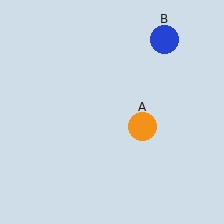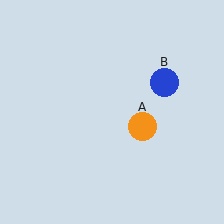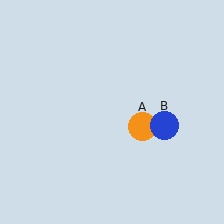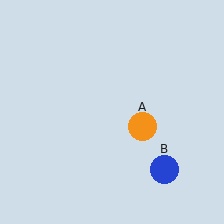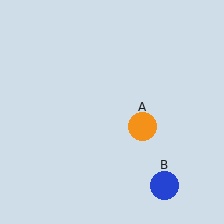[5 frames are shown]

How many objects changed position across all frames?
1 object changed position: blue circle (object B).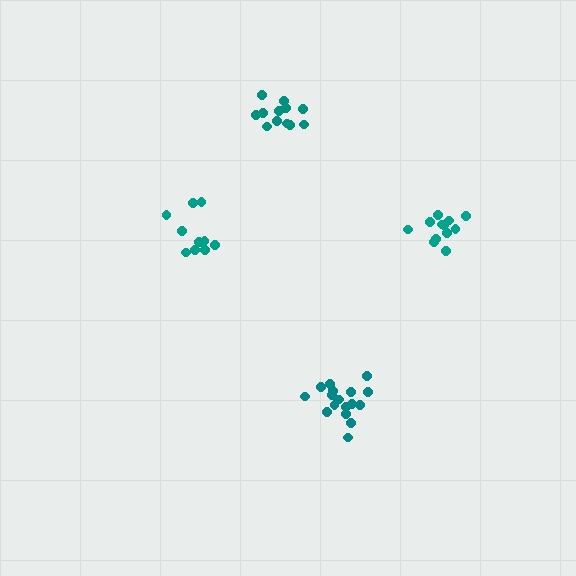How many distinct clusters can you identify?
There are 4 distinct clusters.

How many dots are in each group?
Group 1: 17 dots, Group 2: 12 dots, Group 3: 11 dots, Group 4: 12 dots (52 total).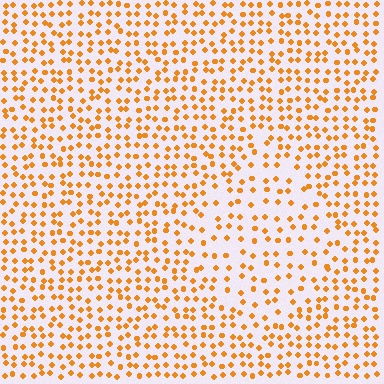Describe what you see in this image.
The image contains small orange elements arranged at two different densities. A diamond-shaped region is visible where the elements are less densely packed than the surrounding area.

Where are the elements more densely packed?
The elements are more densely packed outside the diamond boundary.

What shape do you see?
I see a diamond.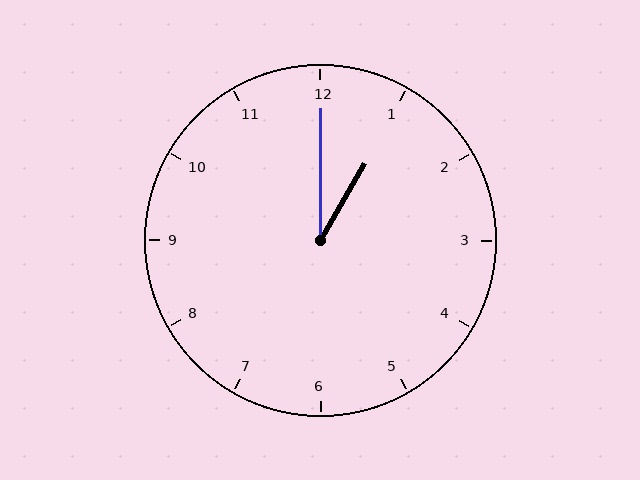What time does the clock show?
1:00.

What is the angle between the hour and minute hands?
Approximately 30 degrees.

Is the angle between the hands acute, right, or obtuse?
It is acute.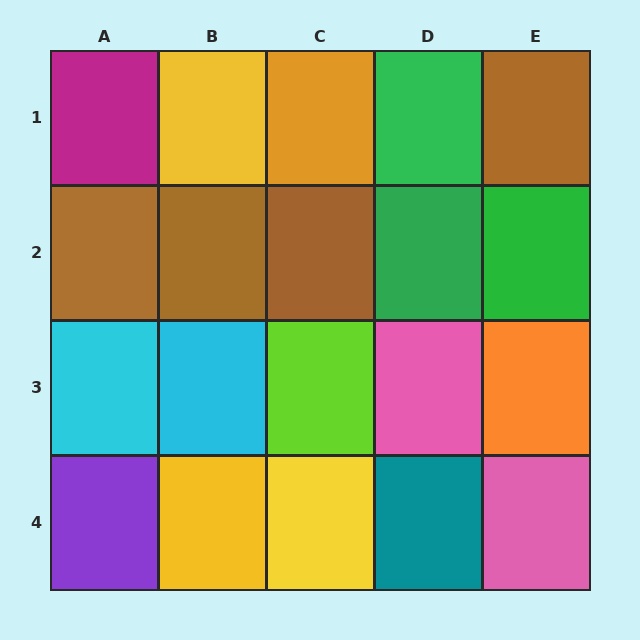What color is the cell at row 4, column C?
Yellow.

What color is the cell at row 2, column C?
Brown.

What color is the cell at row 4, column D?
Teal.